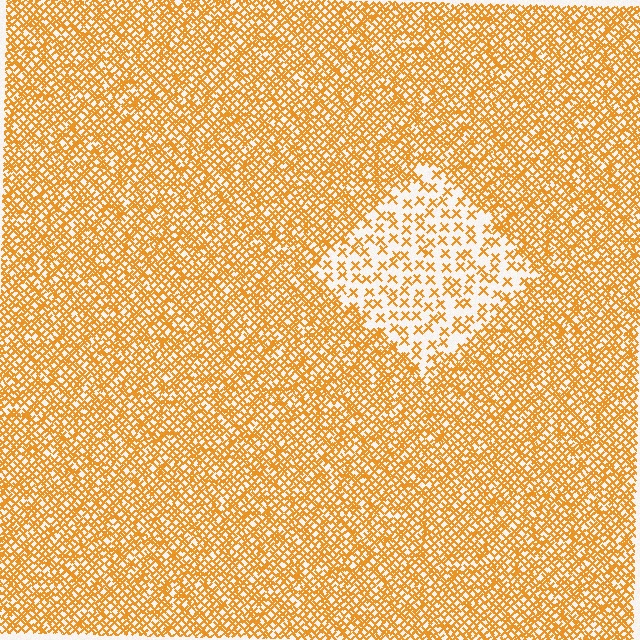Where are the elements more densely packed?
The elements are more densely packed outside the diamond boundary.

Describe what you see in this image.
The image contains small orange elements arranged at two different densities. A diamond-shaped region is visible where the elements are less densely packed than the surrounding area.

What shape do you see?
I see a diamond.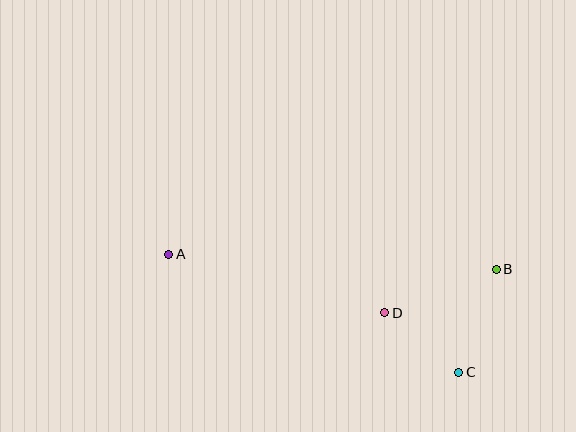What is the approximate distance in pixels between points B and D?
The distance between B and D is approximately 120 pixels.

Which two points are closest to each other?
Points C and D are closest to each other.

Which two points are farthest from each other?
Points A and B are farthest from each other.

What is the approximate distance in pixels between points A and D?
The distance between A and D is approximately 223 pixels.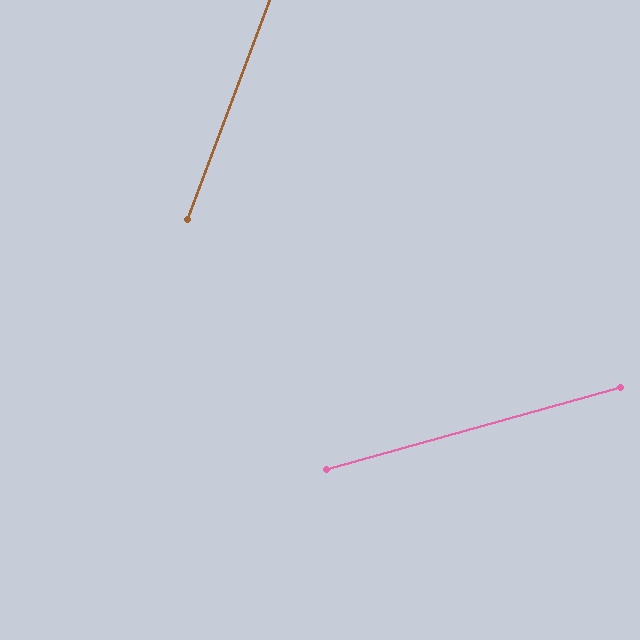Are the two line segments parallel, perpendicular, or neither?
Neither parallel nor perpendicular — they differ by about 54°.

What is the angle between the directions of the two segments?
Approximately 54 degrees.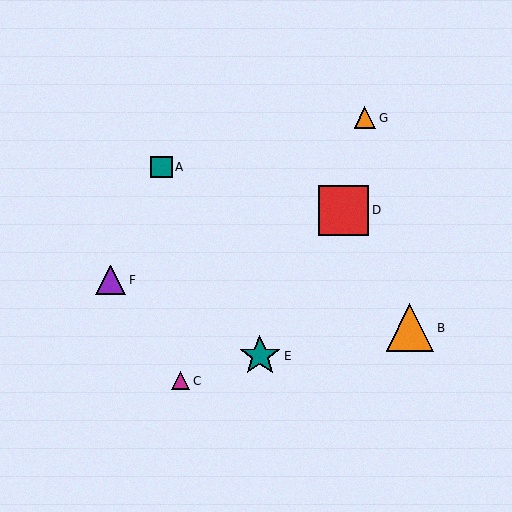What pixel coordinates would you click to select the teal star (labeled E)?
Click at (260, 356) to select the teal star E.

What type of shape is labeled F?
Shape F is a purple triangle.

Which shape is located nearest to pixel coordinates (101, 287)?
The purple triangle (labeled F) at (111, 280) is nearest to that location.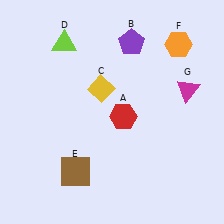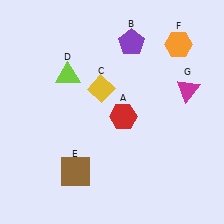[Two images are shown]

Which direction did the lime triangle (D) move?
The lime triangle (D) moved down.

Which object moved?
The lime triangle (D) moved down.